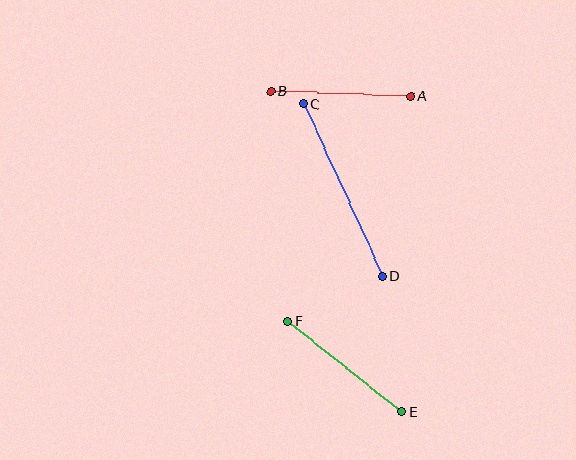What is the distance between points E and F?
The distance is approximately 145 pixels.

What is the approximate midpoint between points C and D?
The midpoint is at approximately (343, 190) pixels.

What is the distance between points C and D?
The distance is approximately 190 pixels.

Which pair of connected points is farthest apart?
Points C and D are farthest apart.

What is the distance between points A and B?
The distance is approximately 140 pixels.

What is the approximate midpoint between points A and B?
The midpoint is at approximately (341, 94) pixels.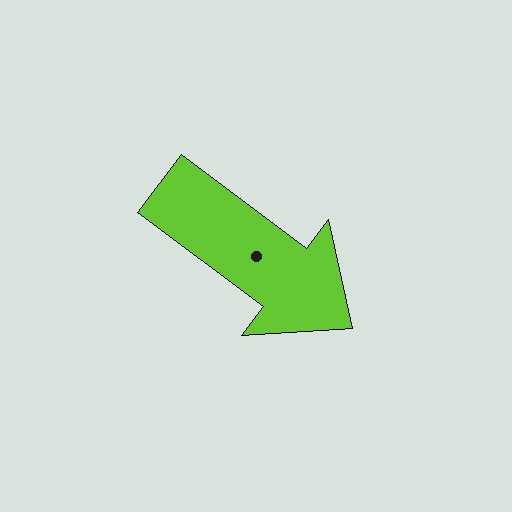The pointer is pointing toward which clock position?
Roughly 4 o'clock.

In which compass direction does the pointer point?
Southeast.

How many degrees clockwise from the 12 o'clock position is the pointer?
Approximately 127 degrees.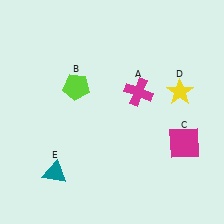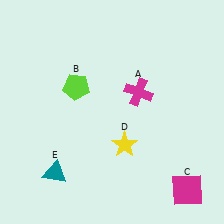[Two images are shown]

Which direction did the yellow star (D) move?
The yellow star (D) moved left.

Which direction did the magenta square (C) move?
The magenta square (C) moved down.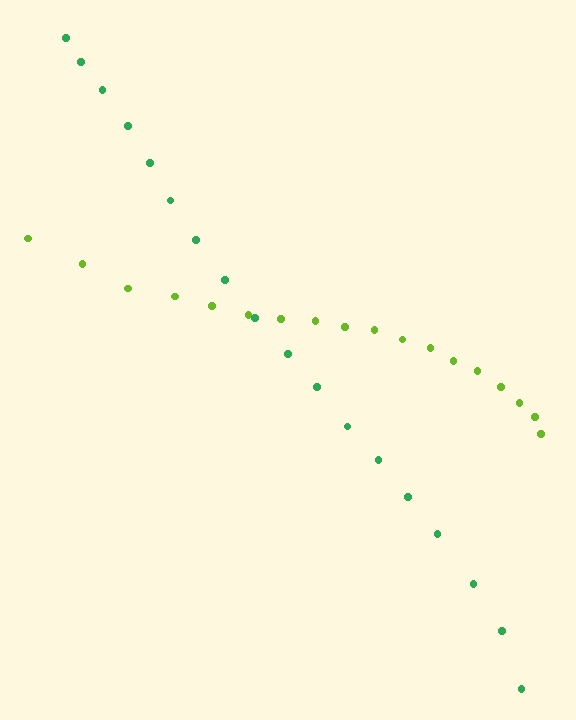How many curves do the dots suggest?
There are 2 distinct paths.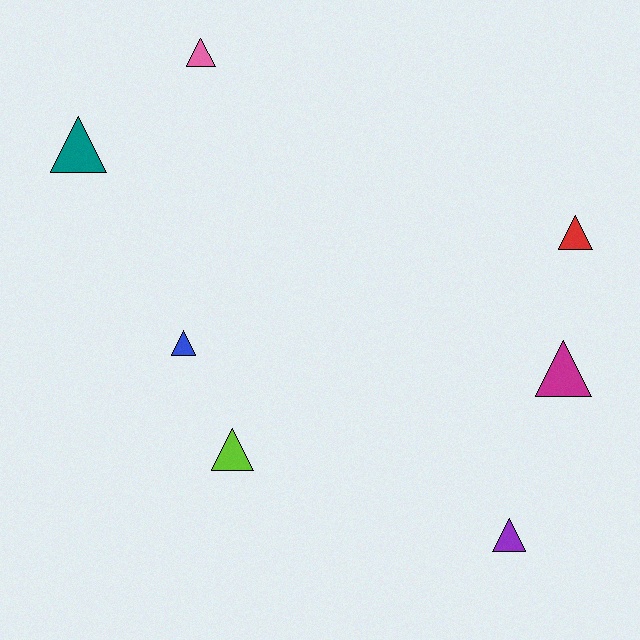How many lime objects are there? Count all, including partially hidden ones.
There is 1 lime object.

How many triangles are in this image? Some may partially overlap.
There are 7 triangles.